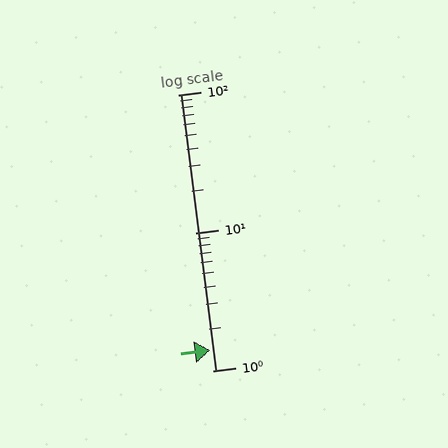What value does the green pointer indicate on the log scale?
The pointer indicates approximately 1.4.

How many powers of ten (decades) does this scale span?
The scale spans 2 decades, from 1 to 100.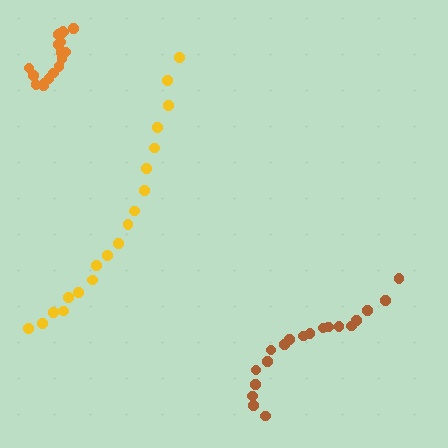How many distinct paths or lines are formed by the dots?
There are 3 distinct paths.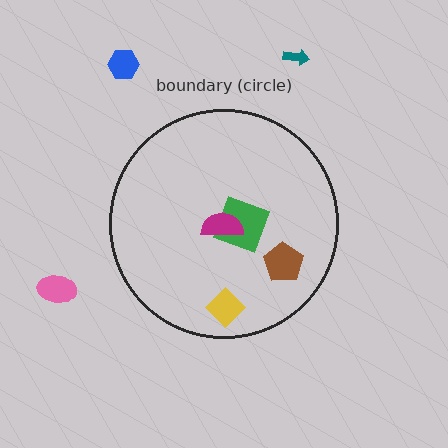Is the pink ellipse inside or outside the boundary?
Outside.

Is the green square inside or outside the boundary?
Inside.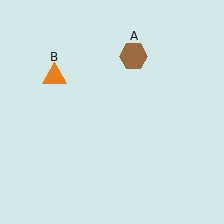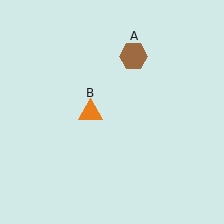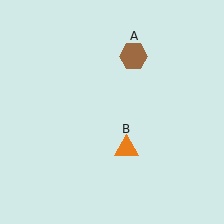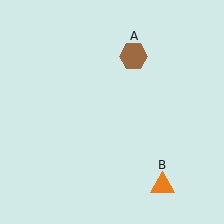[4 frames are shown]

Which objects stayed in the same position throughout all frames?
Brown hexagon (object A) remained stationary.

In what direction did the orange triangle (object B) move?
The orange triangle (object B) moved down and to the right.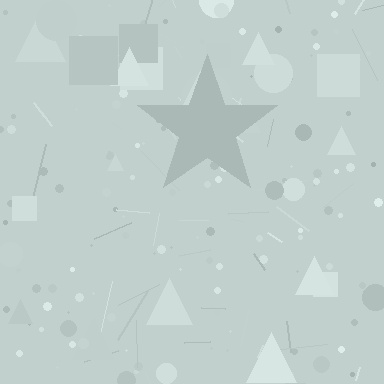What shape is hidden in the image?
A star is hidden in the image.